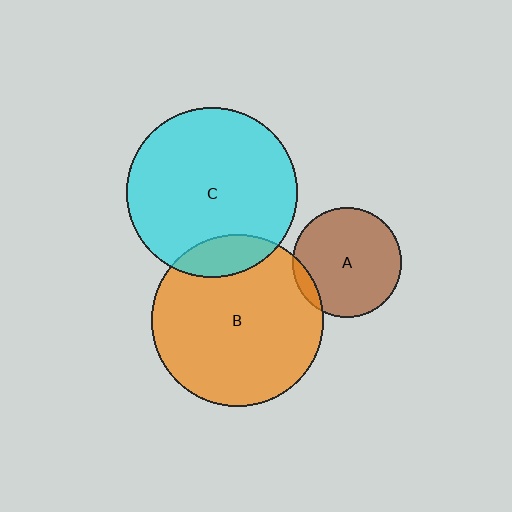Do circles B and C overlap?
Yes.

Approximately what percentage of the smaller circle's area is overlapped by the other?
Approximately 15%.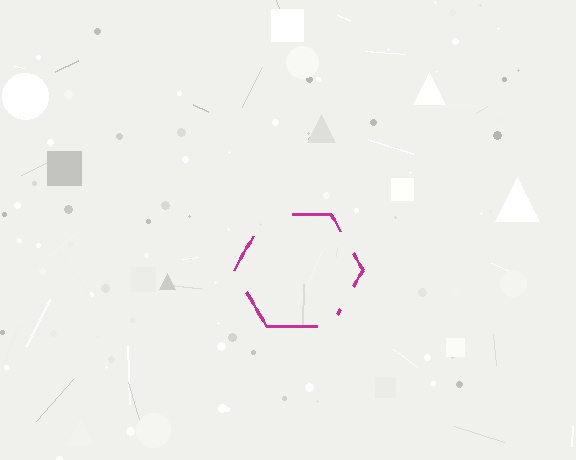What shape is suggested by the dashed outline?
The dashed outline suggests a hexagon.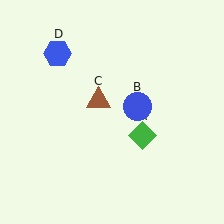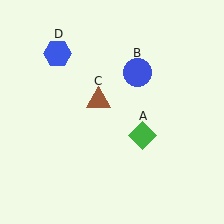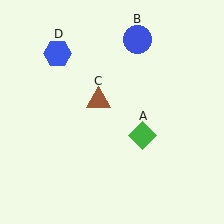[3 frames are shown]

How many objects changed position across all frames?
1 object changed position: blue circle (object B).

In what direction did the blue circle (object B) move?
The blue circle (object B) moved up.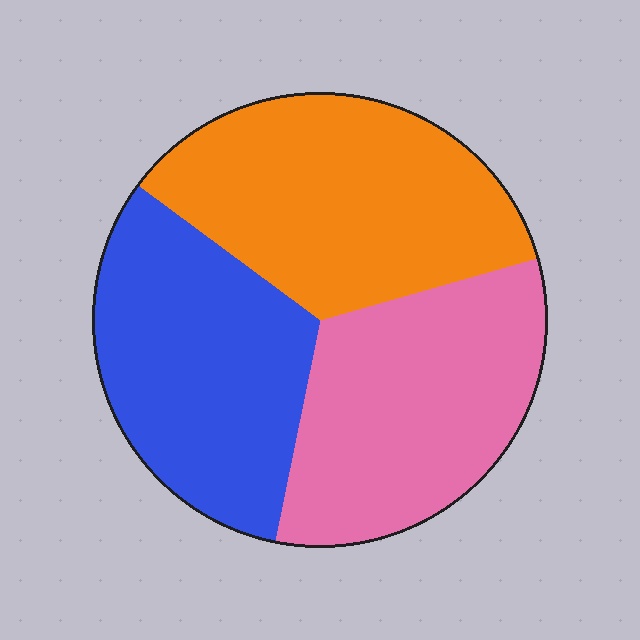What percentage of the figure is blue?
Blue takes up between a sixth and a third of the figure.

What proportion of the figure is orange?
Orange covers about 35% of the figure.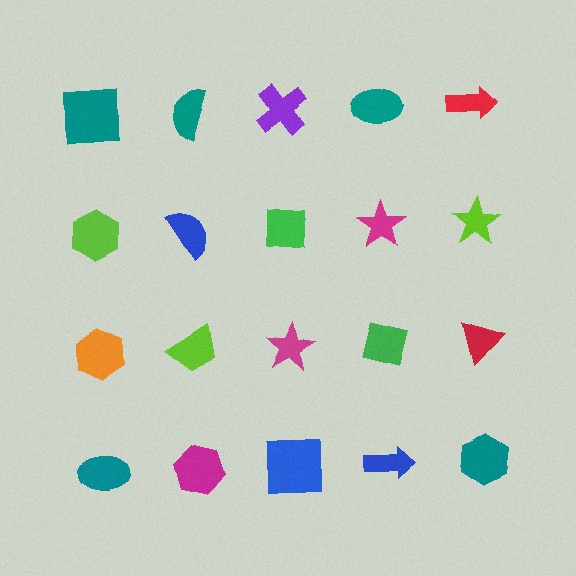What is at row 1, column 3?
A purple cross.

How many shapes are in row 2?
5 shapes.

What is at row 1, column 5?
A red arrow.